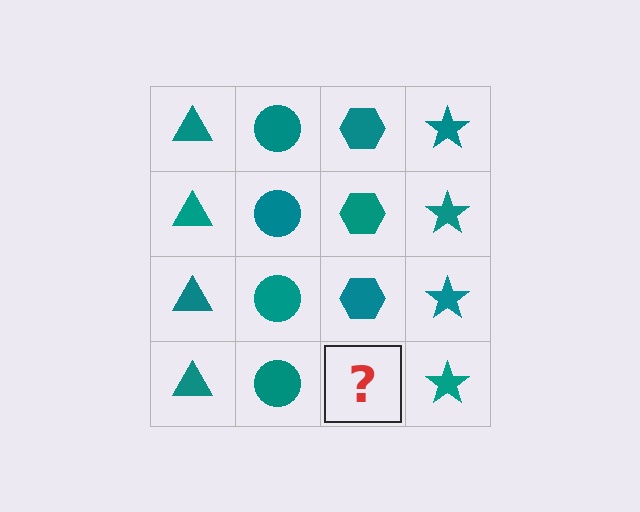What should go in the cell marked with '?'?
The missing cell should contain a teal hexagon.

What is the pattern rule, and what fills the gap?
The rule is that each column has a consistent shape. The gap should be filled with a teal hexagon.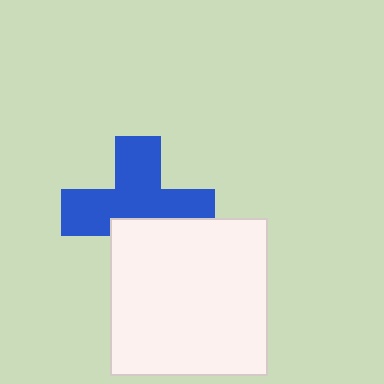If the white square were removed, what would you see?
You would see the complete blue cross.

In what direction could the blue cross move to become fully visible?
The blue cross could move up. That would shift it out from behind the white square entirely.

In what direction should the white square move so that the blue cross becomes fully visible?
The white square should move down. That is the shortest direction to clear the overlap and leave the blue cross fully visible.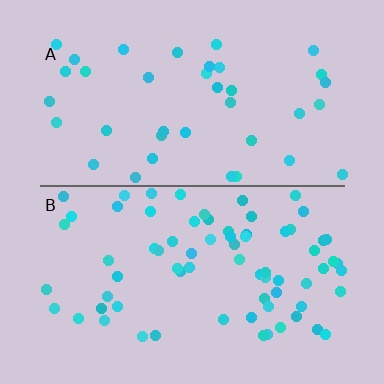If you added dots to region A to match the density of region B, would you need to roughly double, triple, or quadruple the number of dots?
Approximately double.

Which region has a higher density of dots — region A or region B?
B (the bottom).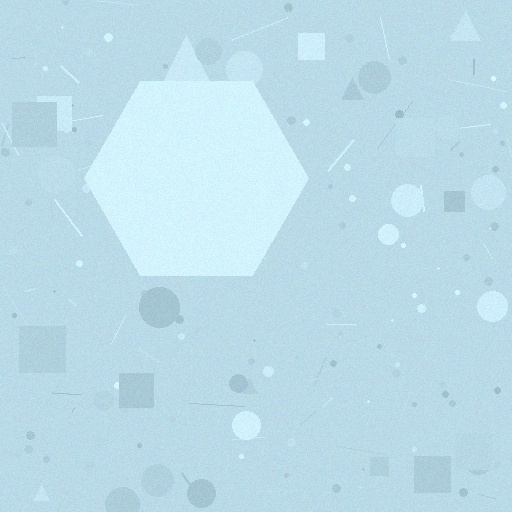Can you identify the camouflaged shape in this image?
The camouflaged shape is a hexagon.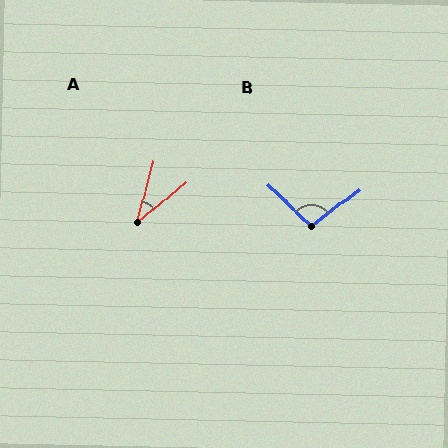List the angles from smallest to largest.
A (35°), B (100°).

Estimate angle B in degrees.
Approximately 100 degrees.